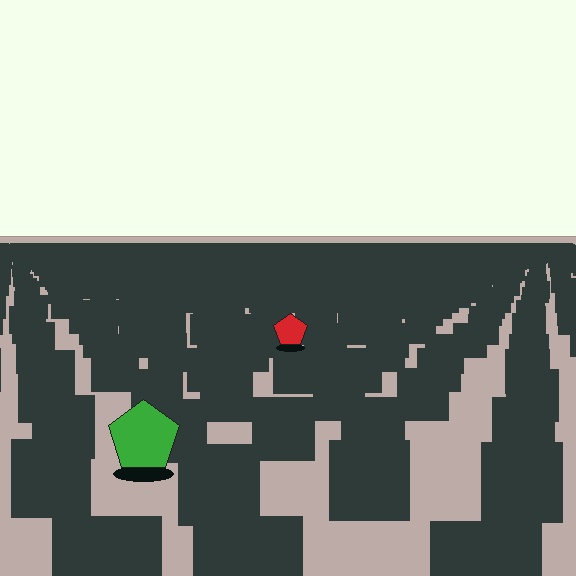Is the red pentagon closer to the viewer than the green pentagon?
No. The green pentagon is closer — you can tell from the texture gradient: the ground texture is coarser near it.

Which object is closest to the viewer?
The green pentagon is closest. The texture marks near it are larger and more spread out.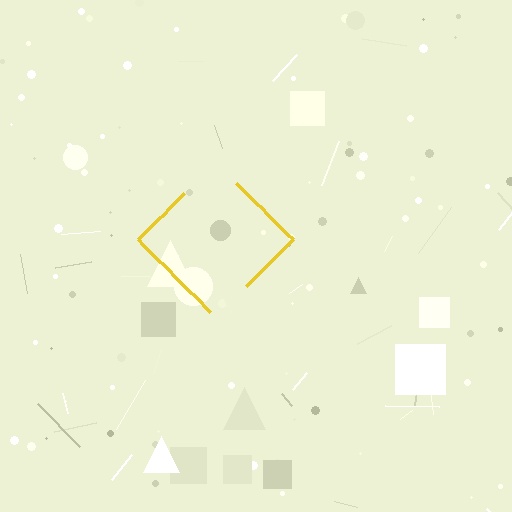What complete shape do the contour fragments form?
The contour fragments form a diamond.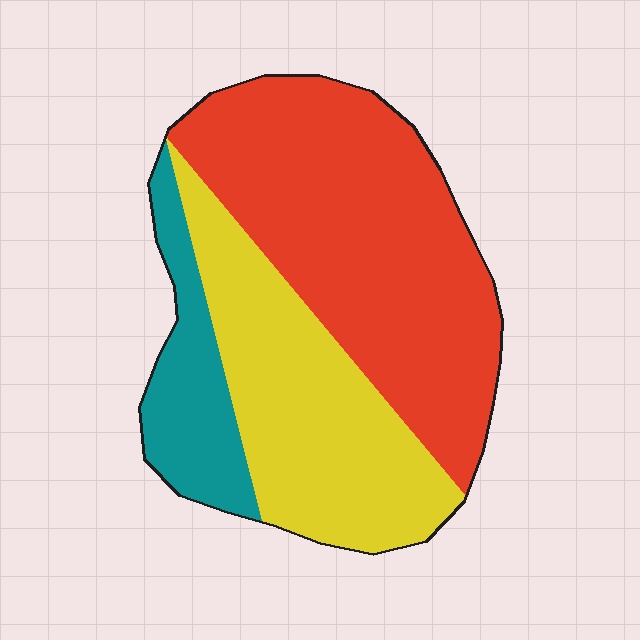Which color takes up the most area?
Red, at roughly 50%.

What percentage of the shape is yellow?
Yellow takes up between a third and a half of the shape.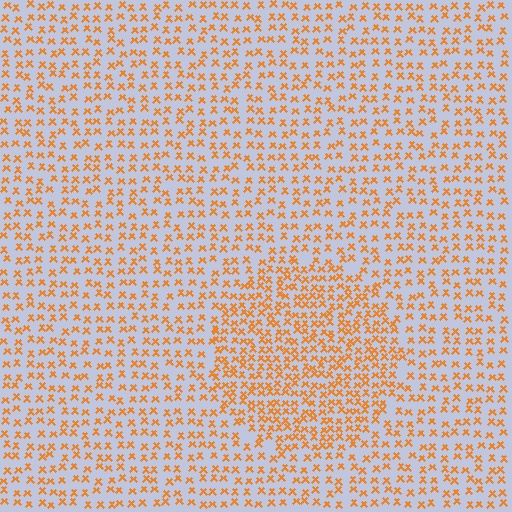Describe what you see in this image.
The image contains small orange elements arranged at two different densities. A circle-shaped region is visible where the elements are more densely packed than the surrounding area.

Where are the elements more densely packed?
The elements are more densely packed inside the circle boundary.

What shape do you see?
I see a circle.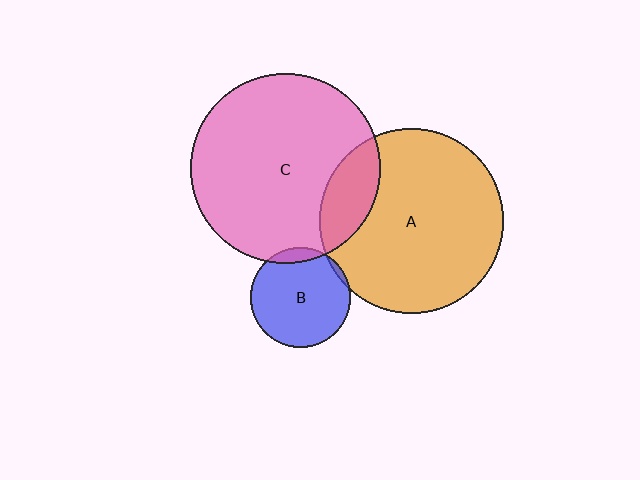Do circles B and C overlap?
Yes.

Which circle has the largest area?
Circle C (pink).